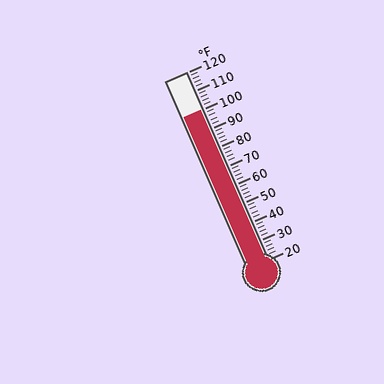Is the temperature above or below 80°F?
The temperature is above 80°F.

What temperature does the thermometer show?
The thermometer shows approximately 100°F.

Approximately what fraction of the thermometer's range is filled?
The thermometer is filled to approximately 80% of its range.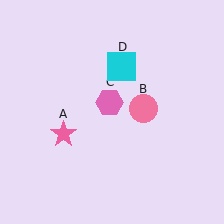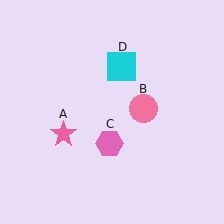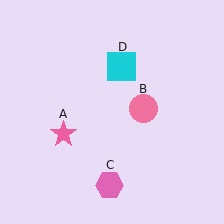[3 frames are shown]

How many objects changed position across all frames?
1 object changed position: pink hexagon (object C).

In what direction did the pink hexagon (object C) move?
The pink hexagon (object C) moved down.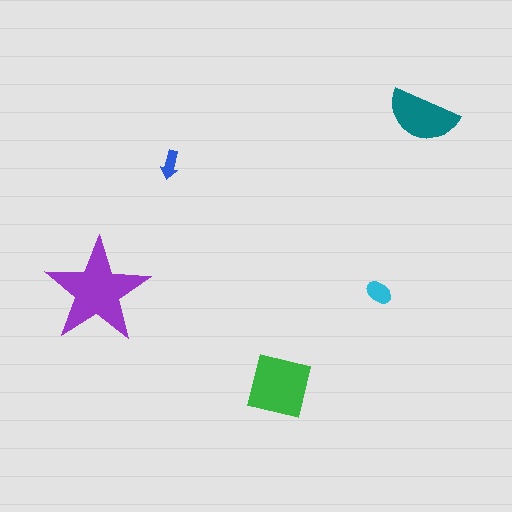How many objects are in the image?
There are 5 objects in the image.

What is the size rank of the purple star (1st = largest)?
1st.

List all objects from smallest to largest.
The blue arrow, the cyan ellipse, the teal semicircle, the green square, the purple star.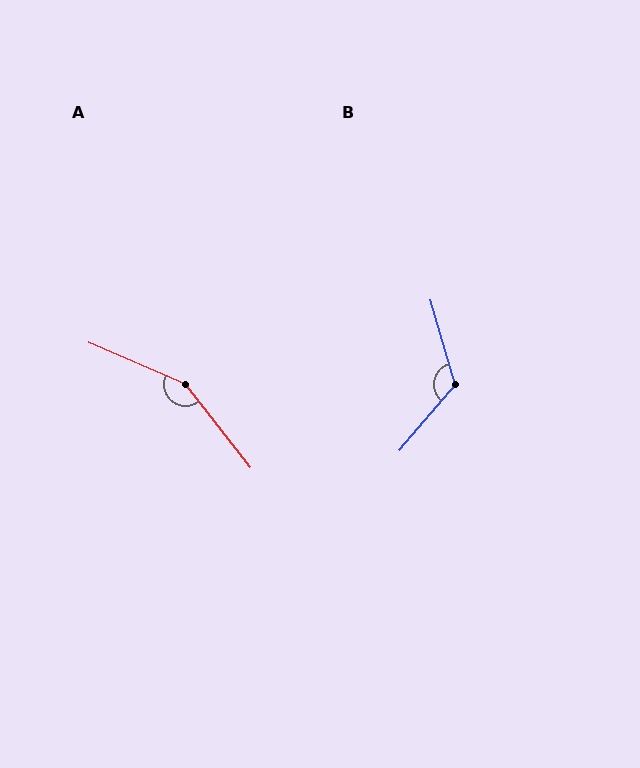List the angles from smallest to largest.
B (124°), A (151°).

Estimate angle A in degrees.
Approximately 151 degrees.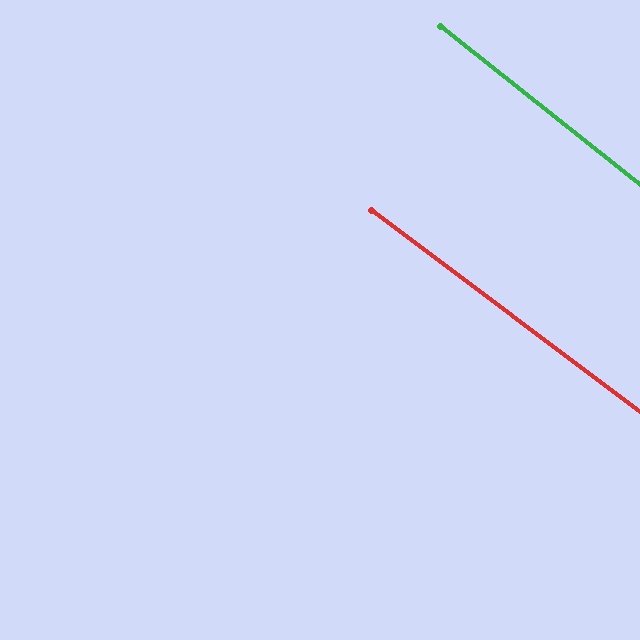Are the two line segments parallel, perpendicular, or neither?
Parallel — their directions differ by only 1.5°.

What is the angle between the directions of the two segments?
Approximately 2 degrees.